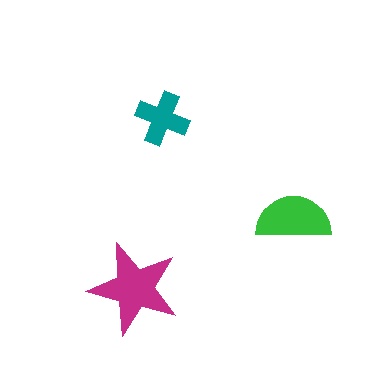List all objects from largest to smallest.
The magenta star, the green semicircle, the teal cross.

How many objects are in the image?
There are 3 objects in the image.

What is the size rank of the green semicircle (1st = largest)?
2nd.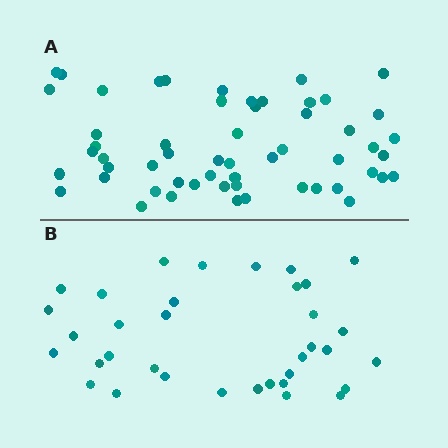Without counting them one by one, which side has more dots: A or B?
Region A (the top region) has more dots.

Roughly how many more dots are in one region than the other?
Region A has approximately 20 more dots than region B.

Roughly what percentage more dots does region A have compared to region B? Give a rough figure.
About 60% more.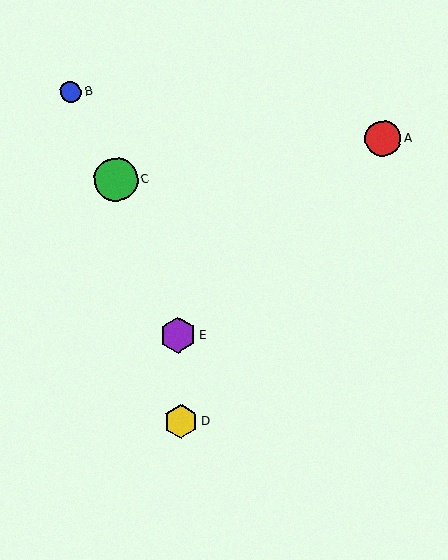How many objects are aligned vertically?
2 objects (D, E) are aligned vertically.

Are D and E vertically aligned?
Yes, both are at x≈181.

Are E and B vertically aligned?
No, E is at x≈178 and B is at x≈71.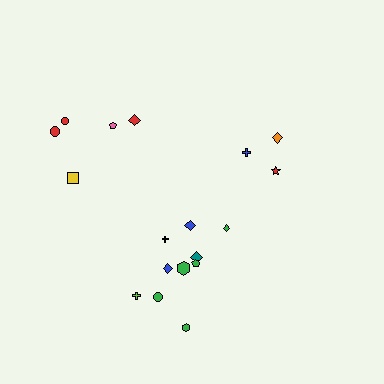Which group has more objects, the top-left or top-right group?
The top-left group.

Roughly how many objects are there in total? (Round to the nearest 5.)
Roughly 20 objects in total.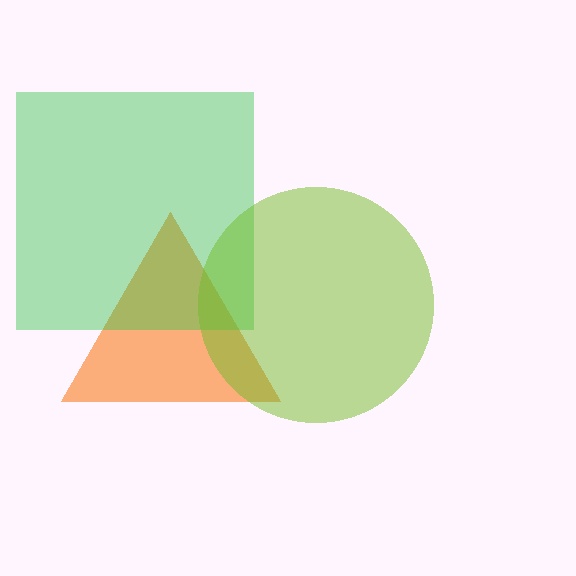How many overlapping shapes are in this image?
There are 3 overlapping shapes in the image.